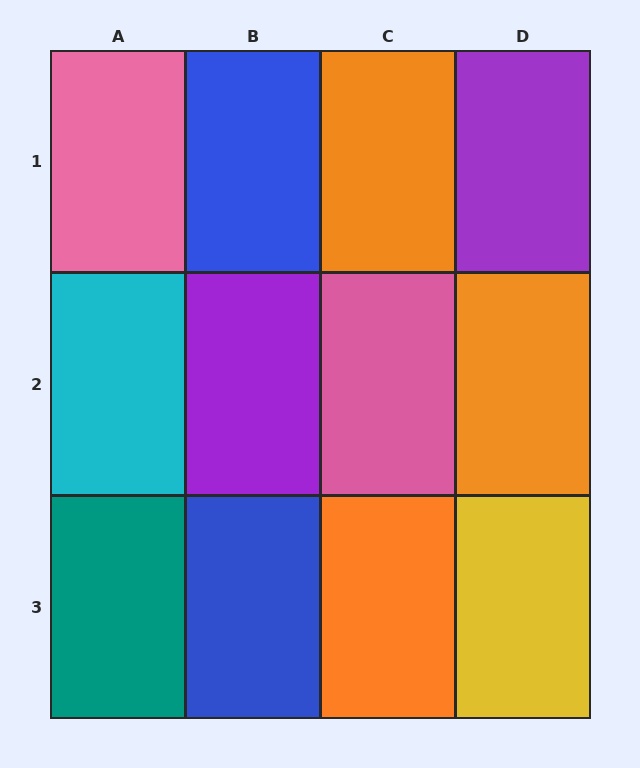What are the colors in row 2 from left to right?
Cyan, purple, pink, orange.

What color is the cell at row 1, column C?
Orange.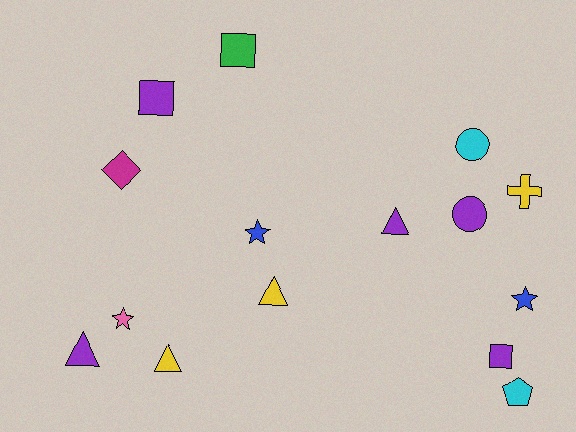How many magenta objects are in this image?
There is 1 magenta object.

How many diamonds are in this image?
There is 1 diamond.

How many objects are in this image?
There are 15 objects.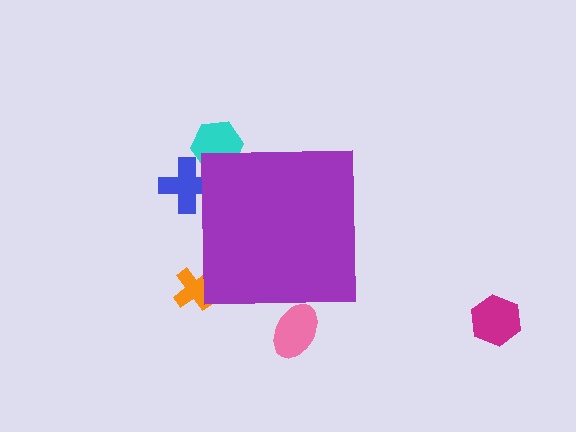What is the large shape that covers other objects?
A purple square.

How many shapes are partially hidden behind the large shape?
4 shapes are partially hidden.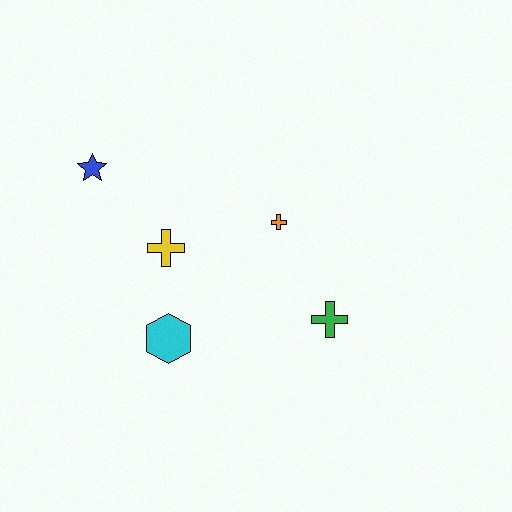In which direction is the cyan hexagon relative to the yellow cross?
The cyan hexagon is below the yellow cross.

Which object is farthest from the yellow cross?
The green cross is farthest from the yellow cross.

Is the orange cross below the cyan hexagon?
No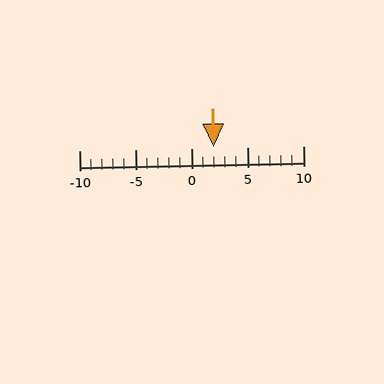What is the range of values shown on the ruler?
The ruler shows values from -10 to 10.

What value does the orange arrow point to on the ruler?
The orange arrow points to approximately 2.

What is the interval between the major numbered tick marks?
The major tick marks are spaced 5 units apart.